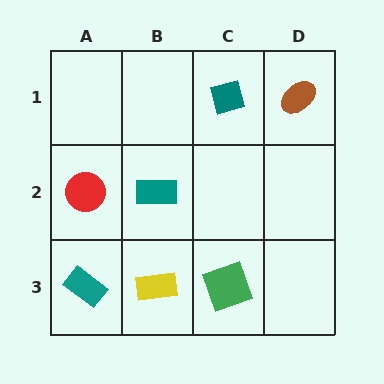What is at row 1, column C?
A teal diamond.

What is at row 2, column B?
A teal rectangle.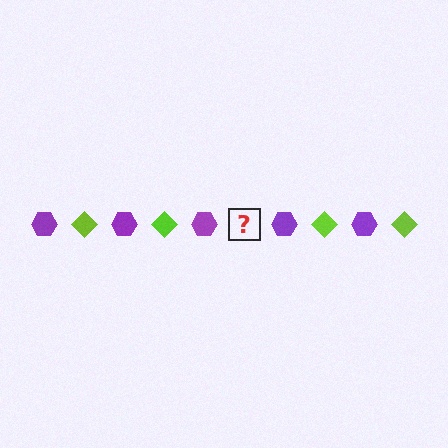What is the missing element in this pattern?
The missing element is a lime diamond.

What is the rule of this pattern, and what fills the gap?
The rule is that the pattern alternates between purple hexagon and lime diamond. The gap should be filled with a lime diamond.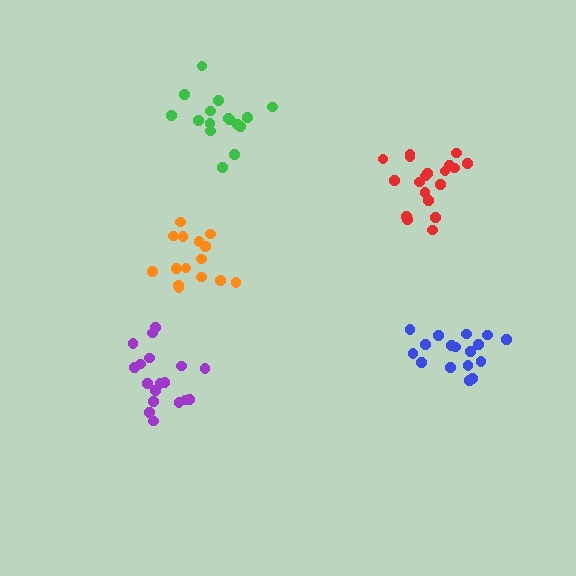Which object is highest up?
The green cluster is topmost.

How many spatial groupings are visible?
There are 5 spatial groupings.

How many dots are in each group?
Group 1: 18 dots, Group 2: 15 dots, Group 3: 17 dots, Group 4: 19 dots, Group 5: 16 dots (85 total).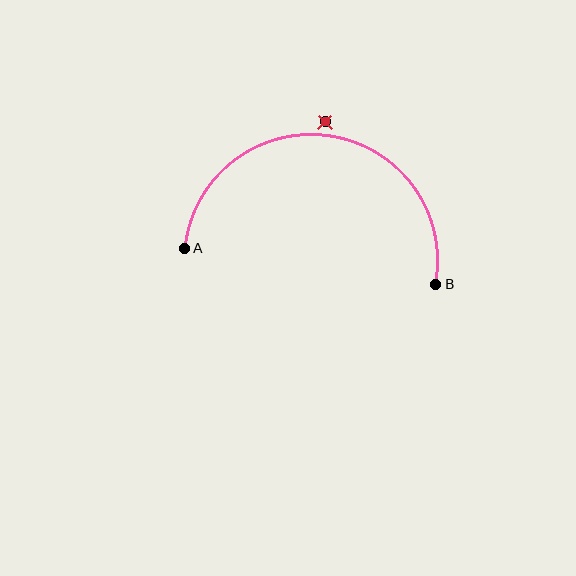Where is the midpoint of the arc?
The arc midpoint is the point on the curve farthest from the straight line joining A and B. It sits above that line.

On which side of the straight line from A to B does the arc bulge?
The arc bulges above the straight line connecting A and B.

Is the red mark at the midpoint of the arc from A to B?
No — the red mark does not lie on the arc at all. It sits slightly outside the curve.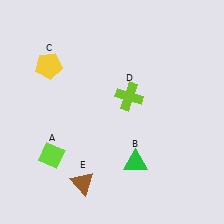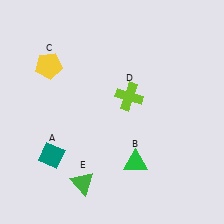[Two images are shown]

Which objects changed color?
A changed from lime to teal. E changed from brown to green.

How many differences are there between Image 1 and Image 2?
There are 2 differences between the two images.